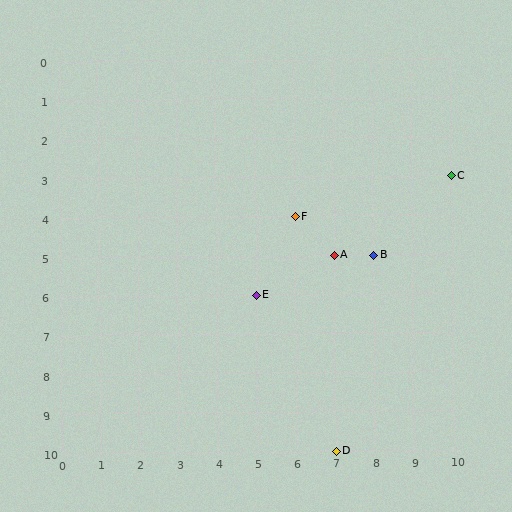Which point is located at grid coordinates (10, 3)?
Point C is at (10, 3).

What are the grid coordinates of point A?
Point A is at grid coordinates (7, 5).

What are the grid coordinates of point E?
Point E is at grid coordinates (5, 6).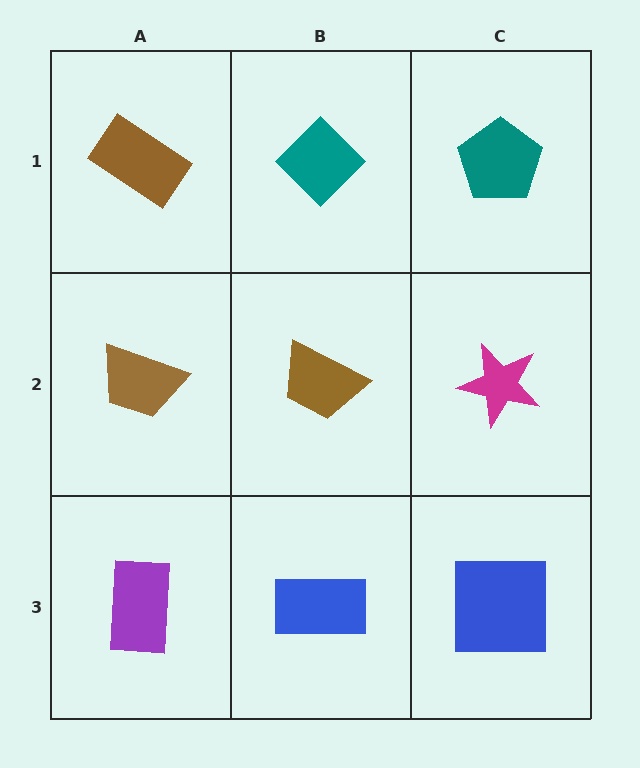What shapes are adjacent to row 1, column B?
A brown trapezoid (row 2, column B), a brown rectangle (row 1, column A), a teal pentagon (row 1, column C).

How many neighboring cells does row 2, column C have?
3.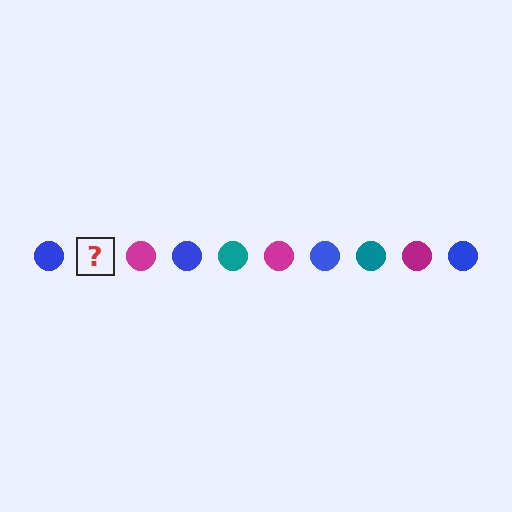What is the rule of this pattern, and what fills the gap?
The rule is that the pattern cycles through blue, teal, magenta circles. The gap should be filled with a teal circle.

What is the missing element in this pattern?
The missing element is a teal circle.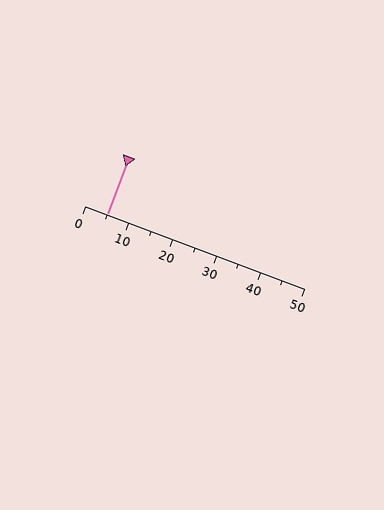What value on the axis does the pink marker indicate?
The marker indicates approximately 5.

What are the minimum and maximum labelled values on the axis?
The axis runs from 0 to 50.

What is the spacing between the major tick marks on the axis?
The major ticks are spaced 10 apart.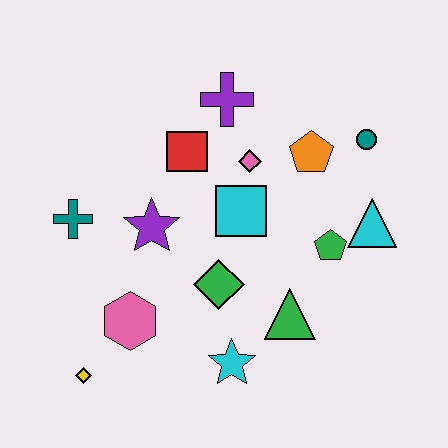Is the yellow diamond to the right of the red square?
No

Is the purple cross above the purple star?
Yes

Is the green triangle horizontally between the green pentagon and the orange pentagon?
No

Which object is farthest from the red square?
The yellow diamond is farthest from the red square.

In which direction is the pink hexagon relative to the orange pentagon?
The pink hexagon is to the left of the orange pentagon.